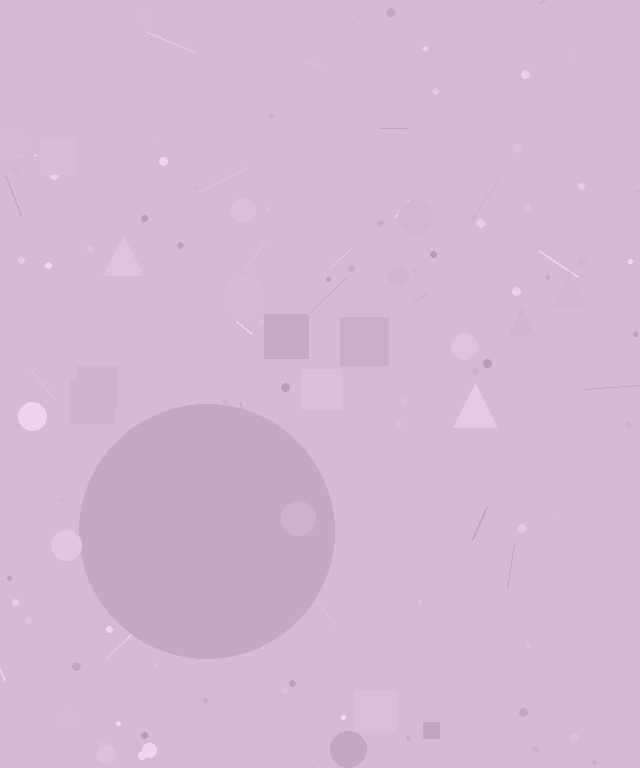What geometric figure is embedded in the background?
A circle is embedded in the background.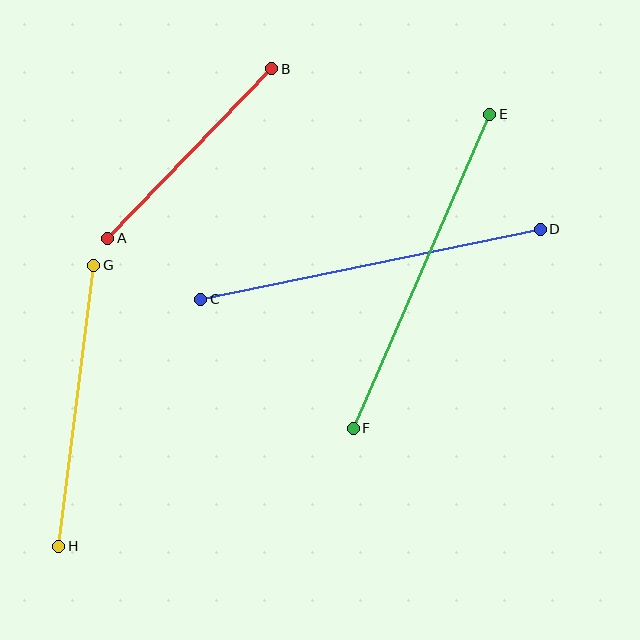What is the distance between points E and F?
The distance is approximately 342 pixels.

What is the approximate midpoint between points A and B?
The midpoint is at approximately (190, 154) pixels.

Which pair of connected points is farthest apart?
Points C and D are farthest apart.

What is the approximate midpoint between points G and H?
The midpoint is at approximately (76, 406) pixels.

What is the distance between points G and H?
The distance is approximately 283 pixels.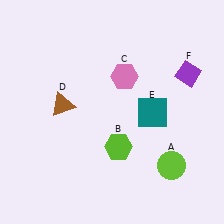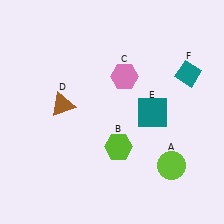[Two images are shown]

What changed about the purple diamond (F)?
In Image 1, F is purple. In Image 2, it changed to teal.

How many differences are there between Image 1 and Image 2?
There is 1 difference between the two images.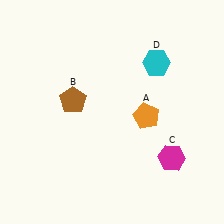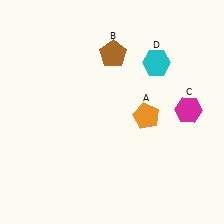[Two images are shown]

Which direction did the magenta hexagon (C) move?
The magenta hexagon (C) moved up.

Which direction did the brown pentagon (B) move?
The brown pentagon (B) moved up.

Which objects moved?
The objects that moved are: the brown pentagon (B), the magenta hexagon (C).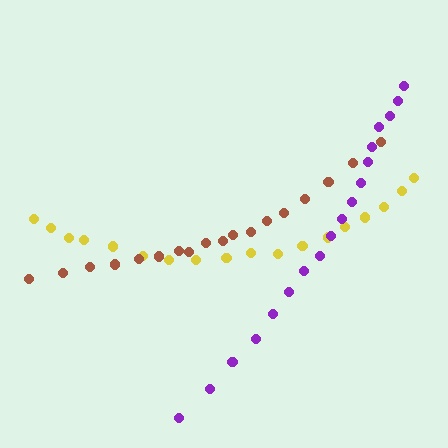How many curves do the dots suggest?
There are 3 distinct paths.